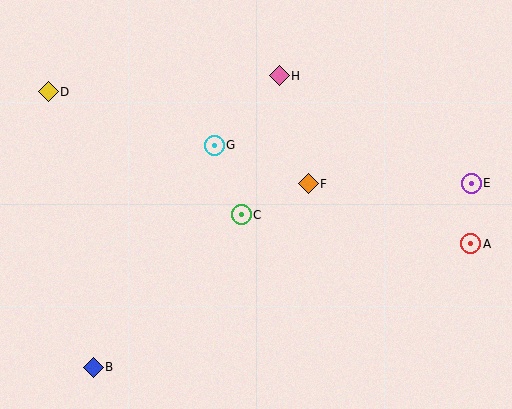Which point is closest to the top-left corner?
Point D is closest to the top-left corner.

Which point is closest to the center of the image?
Point C at (241, 215) is closest to the center.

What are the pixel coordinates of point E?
Point E is at (471, 183).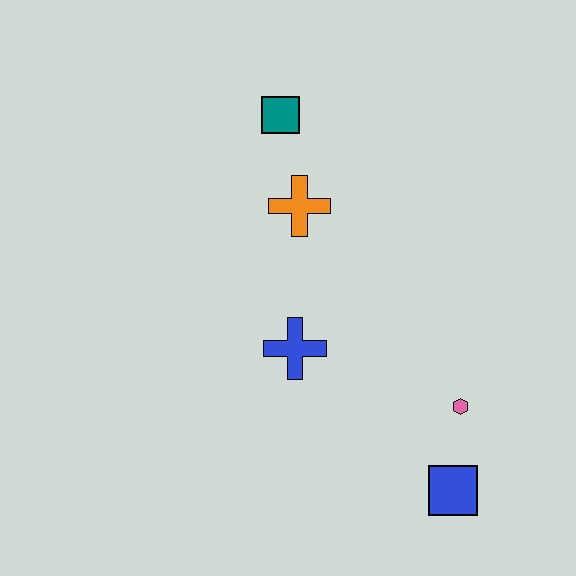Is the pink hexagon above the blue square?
Yes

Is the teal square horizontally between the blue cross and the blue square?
No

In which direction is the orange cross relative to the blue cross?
The orange cross is above the blue cross.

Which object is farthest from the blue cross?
The teal square is farthest from the blue cross.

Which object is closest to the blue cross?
The orange cross is closest to the blue cross.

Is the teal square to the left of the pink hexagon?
Yes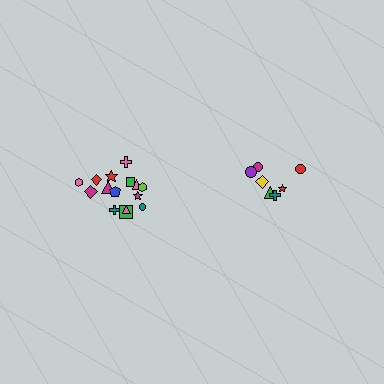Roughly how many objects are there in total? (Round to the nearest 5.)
Roughly 20 objects in total.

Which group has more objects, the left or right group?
The left group.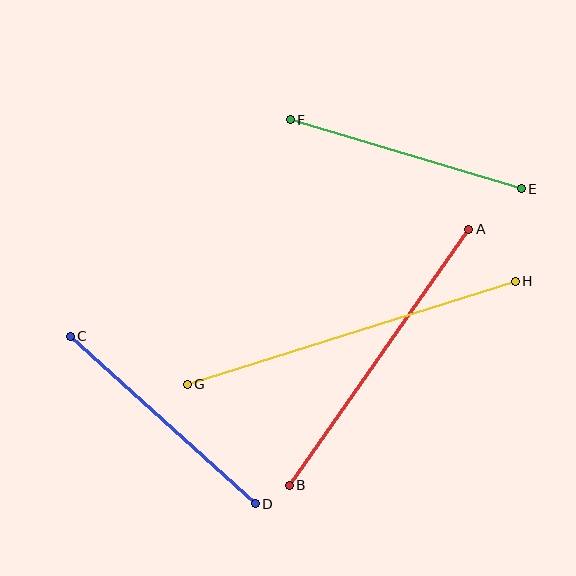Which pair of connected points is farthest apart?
Points G and H are farthest apart.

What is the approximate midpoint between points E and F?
The midpoint is at approximately (406, 154) pixels.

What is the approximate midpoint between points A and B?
The midpoint is at approximately (379, 357) pixels.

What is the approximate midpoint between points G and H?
The midpoint is at approximately (351, 333) pixels.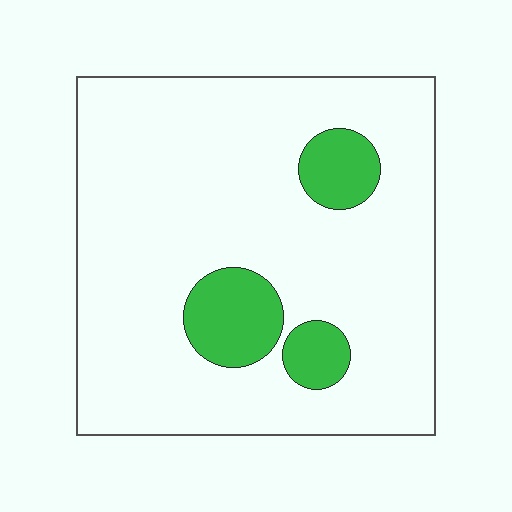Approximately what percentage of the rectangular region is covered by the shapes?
Approximately 15%.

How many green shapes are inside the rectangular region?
3.